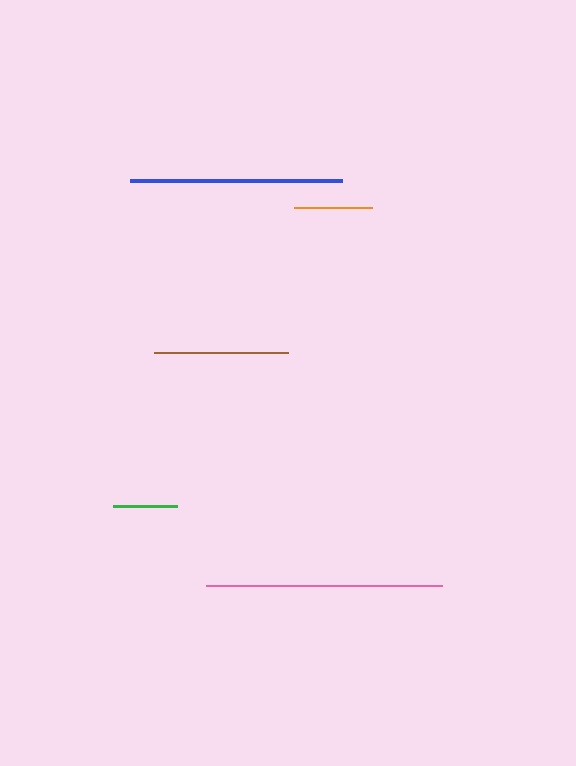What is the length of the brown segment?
The brown segment is approximately 134 pixels long.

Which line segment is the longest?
The pink line is the longest at approximately 236 pixels.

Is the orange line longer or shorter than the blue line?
The blue line is longer than the orange line.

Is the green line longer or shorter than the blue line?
The blue line is longer than the green line.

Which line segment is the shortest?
The green line is the shortest at approximately 64 pixels.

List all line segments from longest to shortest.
From longest to shortest: pink, blue, brown, orange, green.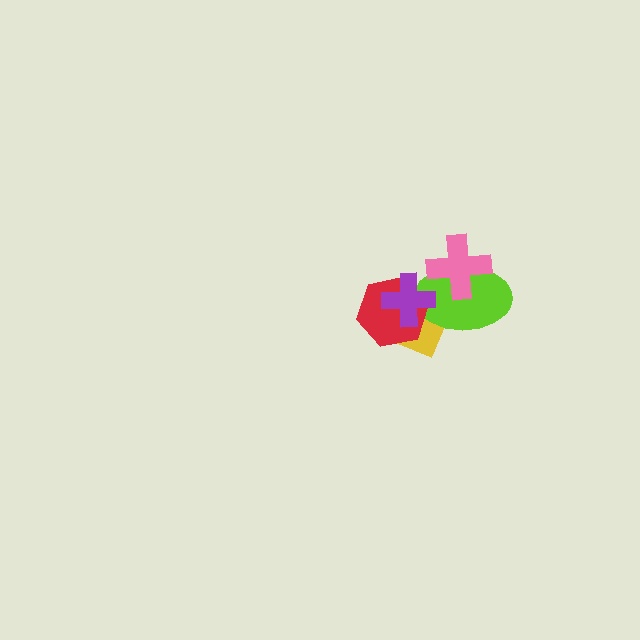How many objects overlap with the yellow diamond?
3 objects overlap with the yellow diamond.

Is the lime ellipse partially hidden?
Yes, it is partially covered by another shape.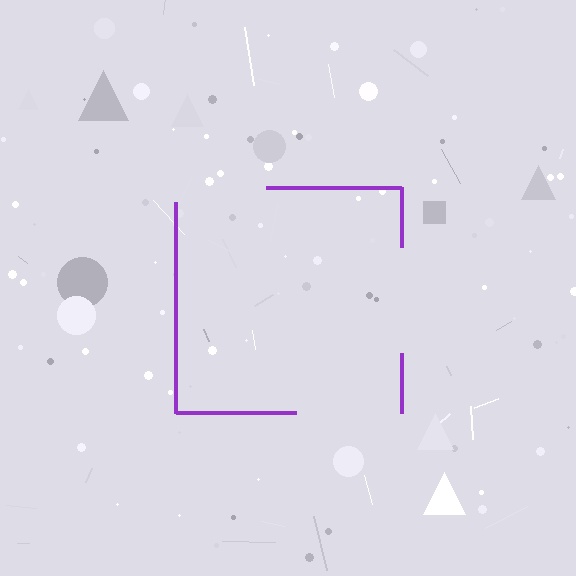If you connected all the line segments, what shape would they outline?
They would outline a square.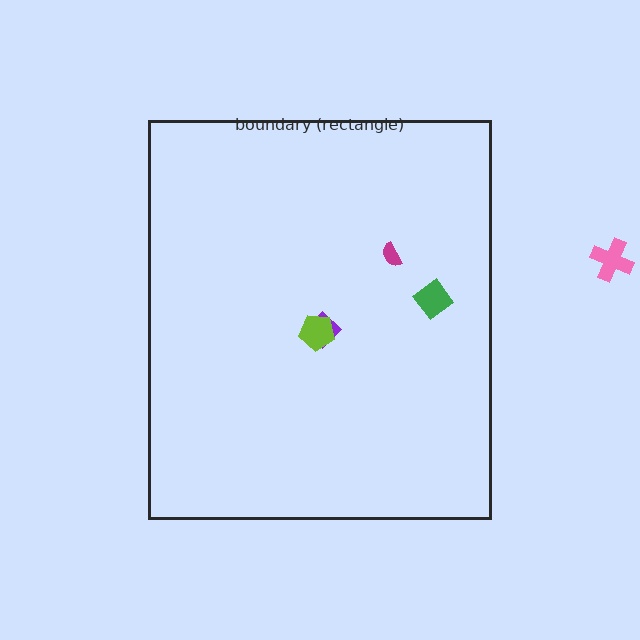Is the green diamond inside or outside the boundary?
Inside.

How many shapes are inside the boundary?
4 inside, 1 outside.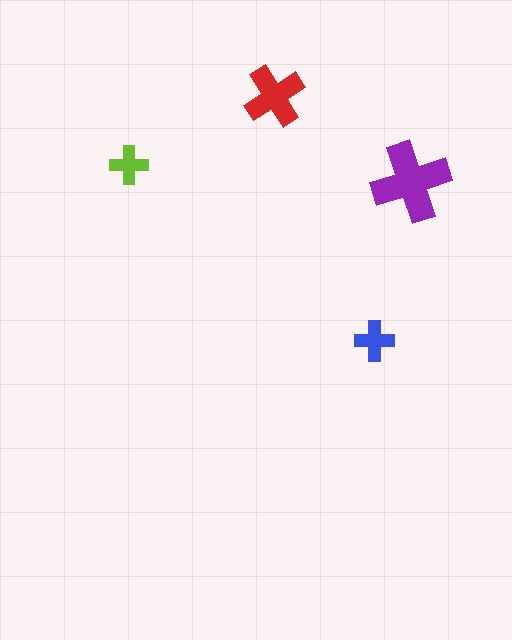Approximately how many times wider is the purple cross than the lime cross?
About 2 times wider.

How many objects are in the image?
There are 4 objects in the image.